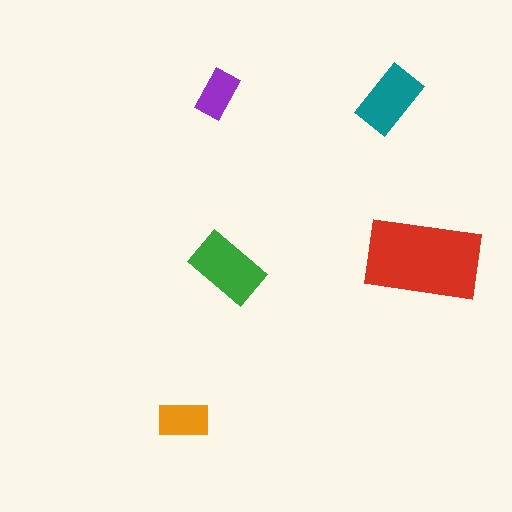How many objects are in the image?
There are 5 objects in the image.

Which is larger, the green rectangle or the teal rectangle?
The green one.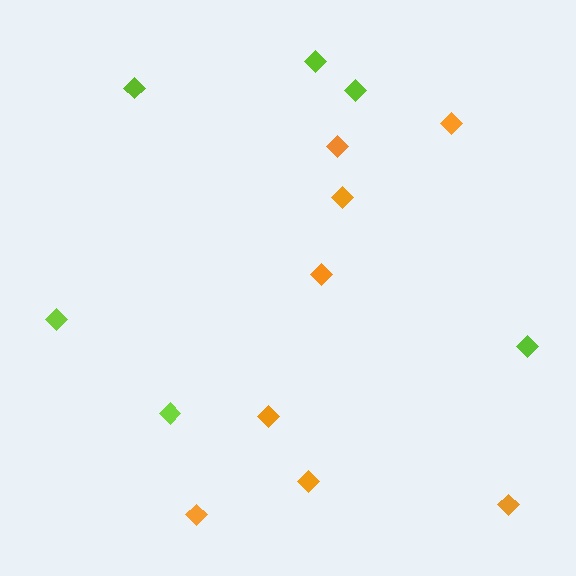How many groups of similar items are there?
There are 2 groups: one group of lime diamonds (6) and one group of orange diamonds (8).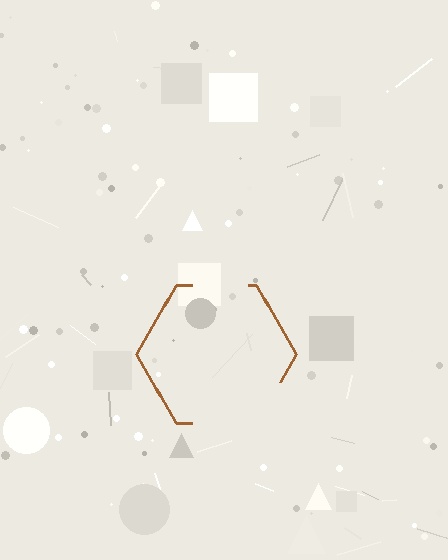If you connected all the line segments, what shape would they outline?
They would outline a hexagon.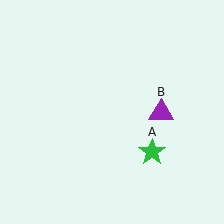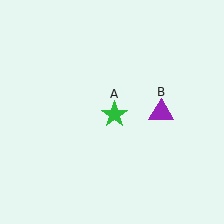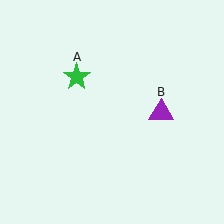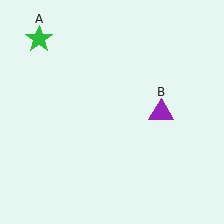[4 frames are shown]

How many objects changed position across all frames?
1 object changed position: green star (object A).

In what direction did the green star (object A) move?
The green star (object A) moved up and to the left.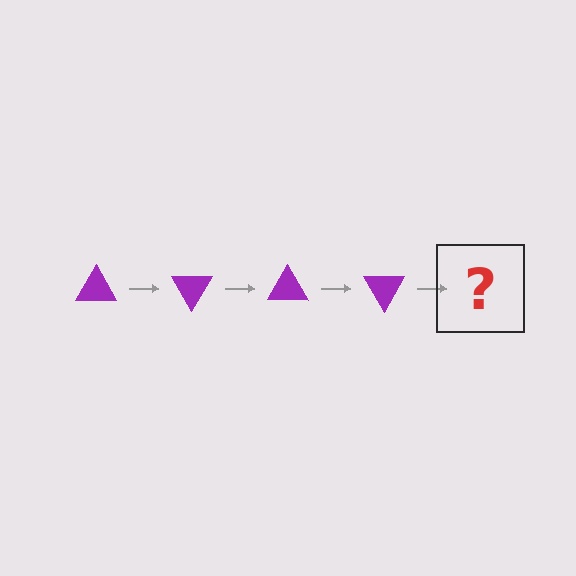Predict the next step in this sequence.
The next step is a purple triangle rotated 240 degrees.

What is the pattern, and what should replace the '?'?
The pattern is that the triangle rotates 60 degrees each step. The '?' should be a purple triangle rotated 240 degrees.